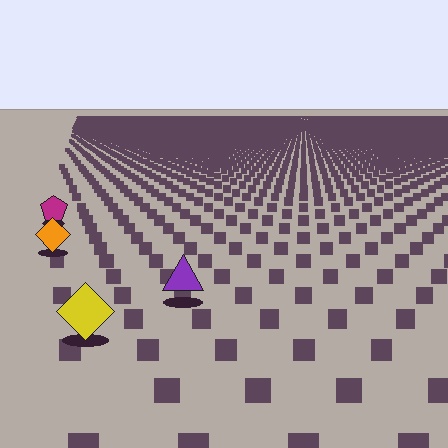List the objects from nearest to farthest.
From nearest to farthest: the yellow diamond, the purple triangle, the orange diamond, the magenta pentagon.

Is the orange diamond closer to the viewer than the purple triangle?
No. The purple triangle is closer — you can tell from the texture gradient: the ground texture is coarser near it.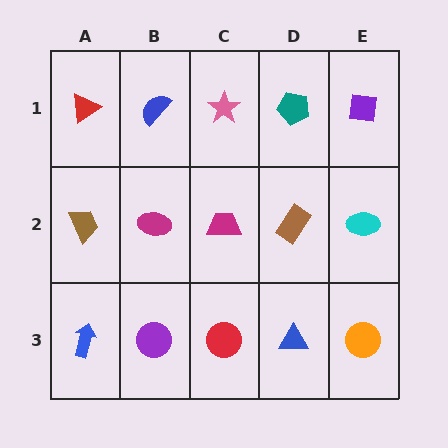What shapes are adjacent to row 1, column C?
A magenta trapezoid (row 2, column C), a blue semicircle (row 1, column B), a teal pentagon (row 1, column D).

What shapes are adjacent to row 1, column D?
A brown rectangle (row 2, column D), a pink star (row 1, column C), a purple square (row 1, column E).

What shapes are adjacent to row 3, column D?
A brown rectangle (row 2, column D), a red circle (row 3, column C), an orange circle (row 3, column E).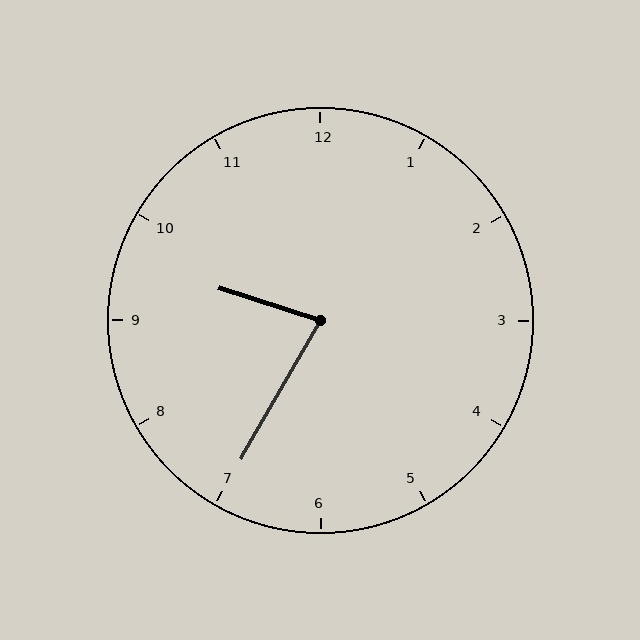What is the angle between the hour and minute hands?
Approximately 78 degrees.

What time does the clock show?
9:35.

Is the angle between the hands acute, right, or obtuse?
It is acute.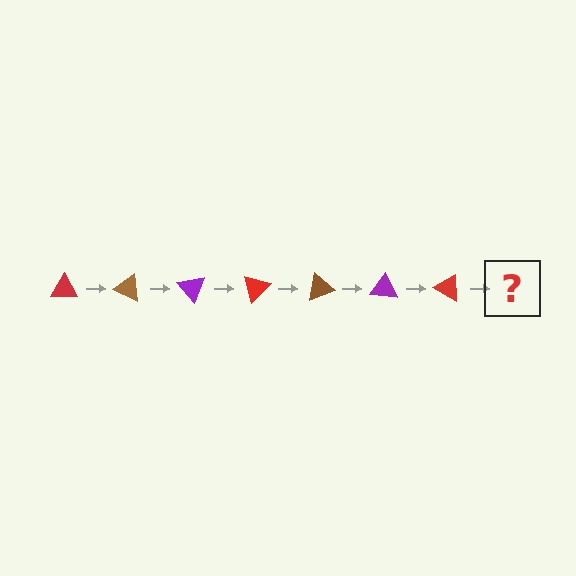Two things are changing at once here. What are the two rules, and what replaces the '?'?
The two rules are that it rotates 25 degrees each step and the color cycles through red, brown, and purple. The '?' should be a brown triangle, rotated 175 degrees from the start.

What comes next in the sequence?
The next element should be a brown triangle, rotated 175 degrees from the start.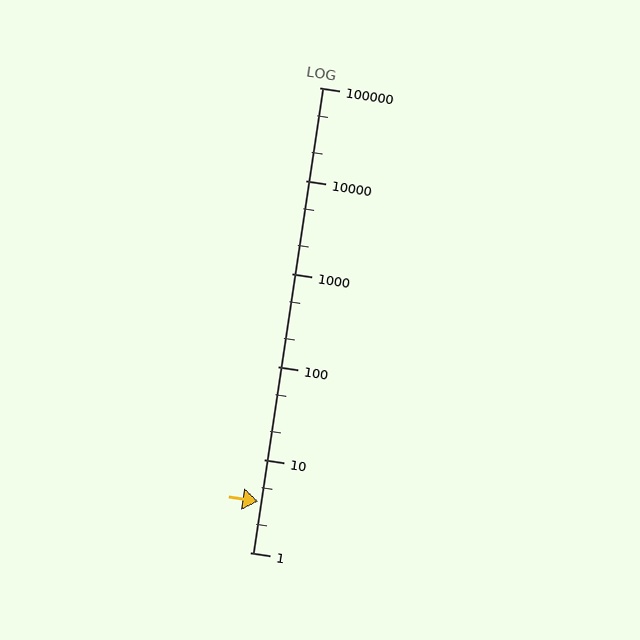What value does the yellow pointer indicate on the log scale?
The pointer indicates approximately 3.5.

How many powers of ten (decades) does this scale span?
The scale spans 5 decades, from 1 to 100000.